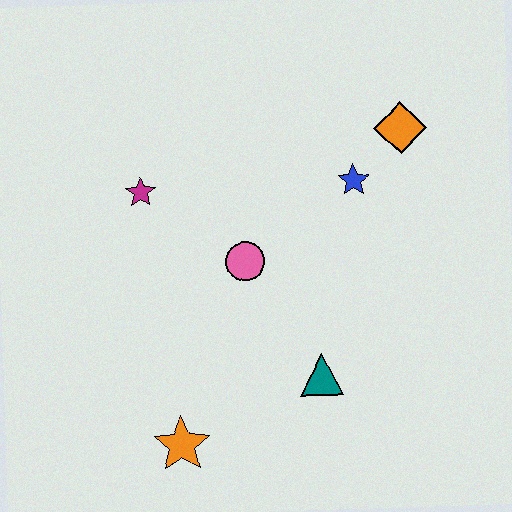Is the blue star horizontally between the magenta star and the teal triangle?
No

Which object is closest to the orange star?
The teal triangle is closest to the orange star.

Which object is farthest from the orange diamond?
The orange star is farthest from the orange diamond.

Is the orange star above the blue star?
No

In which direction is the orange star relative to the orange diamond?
The orange star is below the orange diamond.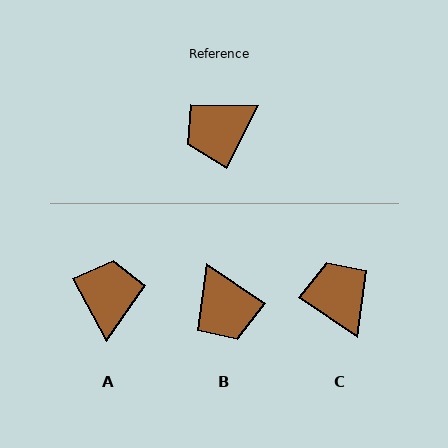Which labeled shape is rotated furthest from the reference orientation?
A, about 124 degrees away.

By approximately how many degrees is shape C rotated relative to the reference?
Approximately 97 degrees clockwise.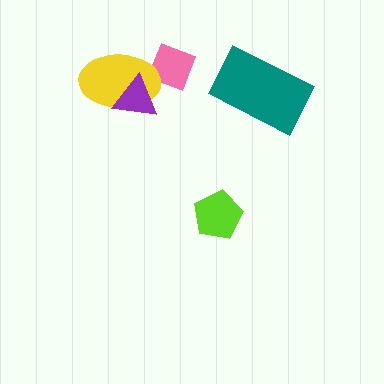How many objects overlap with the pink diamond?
1 object overlaps with the pink diamond.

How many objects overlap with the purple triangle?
1 object overlaps with the purple triangle.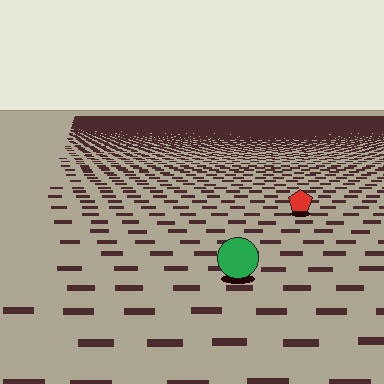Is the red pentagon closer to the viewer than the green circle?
No. The green circle is closer — you can tell from the texture gradient: the ground texture is coarser near it.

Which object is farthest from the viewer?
The red pentagon is farthest from the viewer. It appears smaller and the ground texture around it is denser.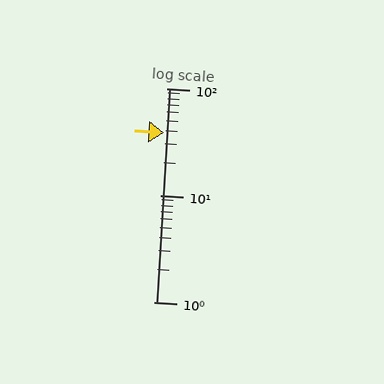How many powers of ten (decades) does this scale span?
The scale spans 2 decades, from 1 to 100.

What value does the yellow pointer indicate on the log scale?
The pointer indicates approximately 38.